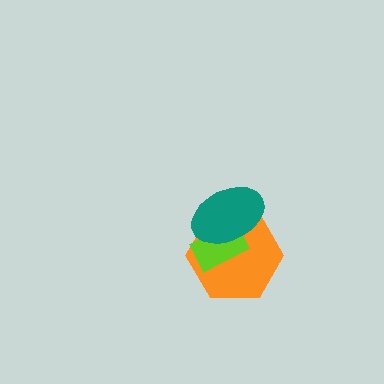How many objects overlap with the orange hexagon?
2 objects overlap with the orange hexagon.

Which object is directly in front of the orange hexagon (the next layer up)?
The lime rectangle is directly in front of the orange hexagon.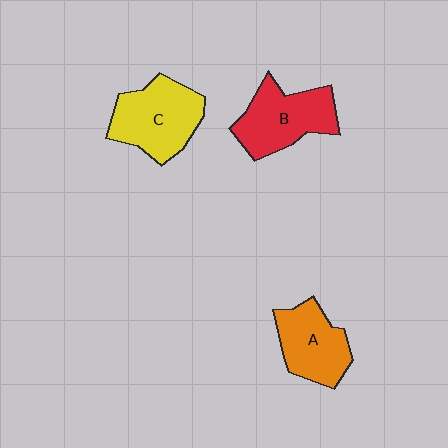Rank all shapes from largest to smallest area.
From largest to smallest: C (yellow), B (red), A (orange).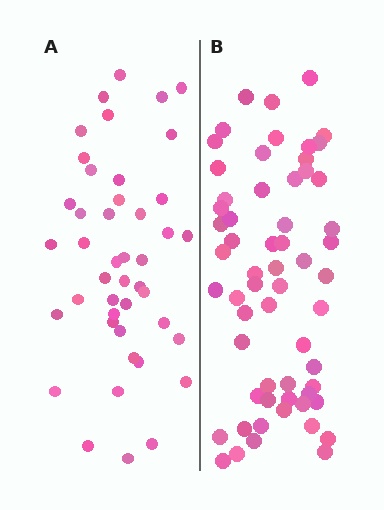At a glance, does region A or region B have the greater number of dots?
Region B (the right region) has more dots.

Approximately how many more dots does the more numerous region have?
Region B has approximately 15 more dots than region A.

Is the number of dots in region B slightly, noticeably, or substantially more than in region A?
Region B has noticeably more, but not dramatically so. The ratio is roughly 1.4 to 1.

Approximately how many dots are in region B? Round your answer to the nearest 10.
About 60 dots.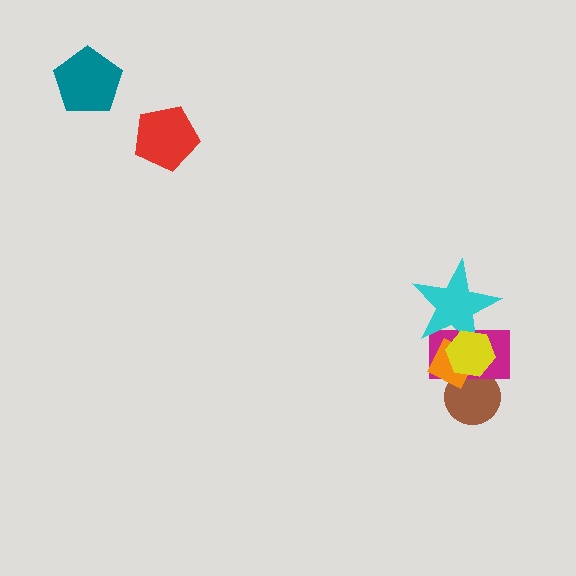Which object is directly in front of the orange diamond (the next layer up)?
The cyan star is directly in front of the orange diamond.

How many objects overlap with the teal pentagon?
0 objects overlap with the teal pentagon.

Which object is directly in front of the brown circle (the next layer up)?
The magenta rectangle is directly in front of the brown circle.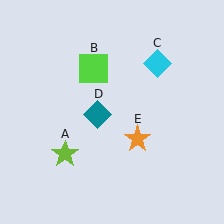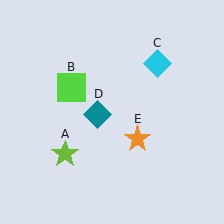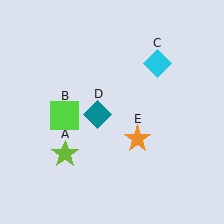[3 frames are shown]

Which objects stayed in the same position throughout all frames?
Lime star (object A) and cyan diamond (object C) and teal diamond (object D) and orange star (object E) remained stationary.